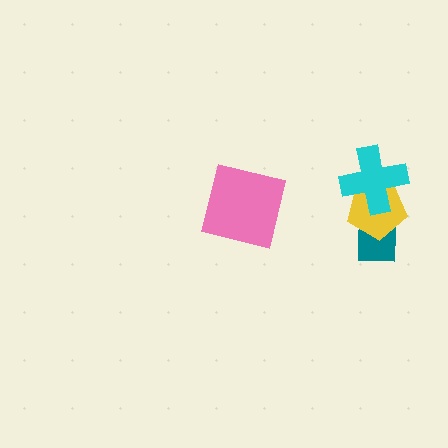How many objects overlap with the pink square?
0 objects overlap with the pink square.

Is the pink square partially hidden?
No, no other shape covers it.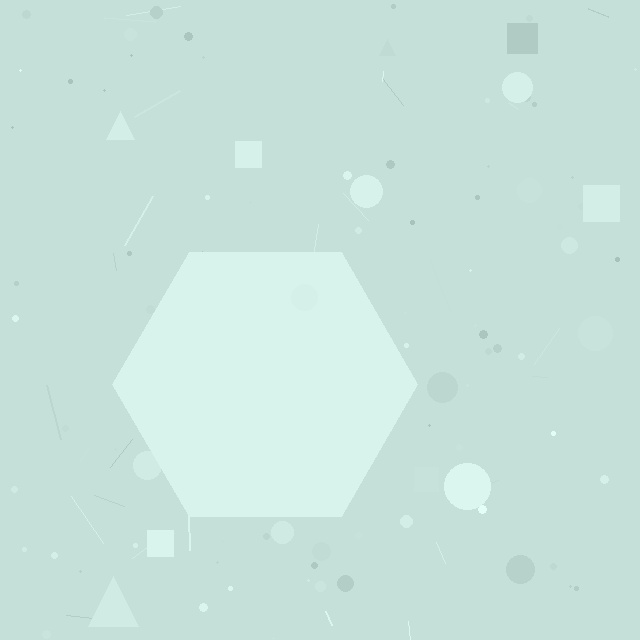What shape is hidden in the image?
A hexagon is hidden in the image.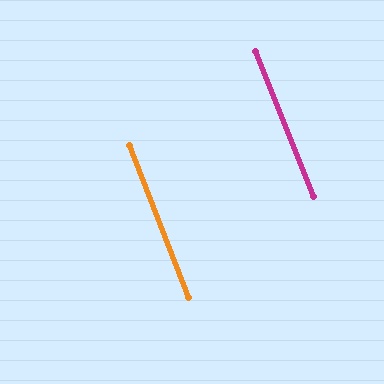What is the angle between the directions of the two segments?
Approximately 1 degree.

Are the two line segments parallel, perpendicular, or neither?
Parallel — their directions differ by only 0.5°.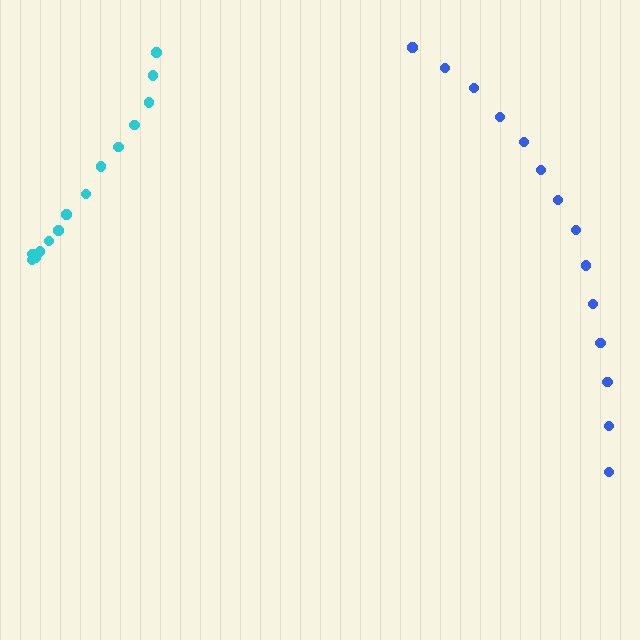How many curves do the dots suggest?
There are 2 distinct paths.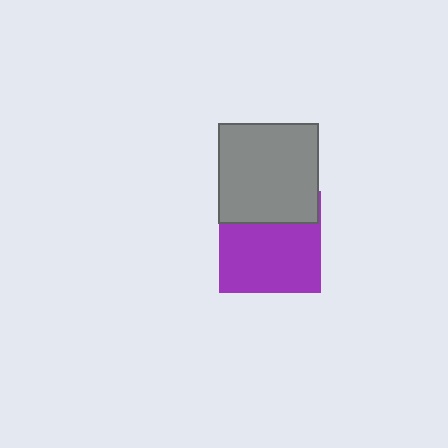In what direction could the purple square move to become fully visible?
The purple square could move down. That would shift it out from behind the gray square entirely.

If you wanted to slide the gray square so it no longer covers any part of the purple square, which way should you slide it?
Slide it up — that is the most direct way to separate the two shapes.